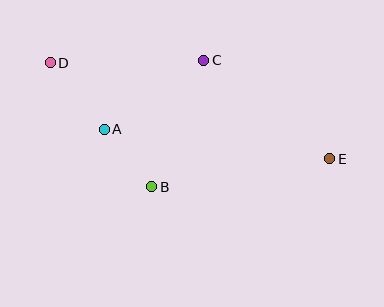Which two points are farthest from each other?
Points D and E are farthest from each other.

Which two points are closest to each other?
Points A and B are closest to each other.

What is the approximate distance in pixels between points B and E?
The distance between B and E is approximately 180 pixels.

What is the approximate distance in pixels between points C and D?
The distance between C and D is approximately 153 pixels.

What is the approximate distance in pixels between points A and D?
The distance between A and D is approximately 85 pixels.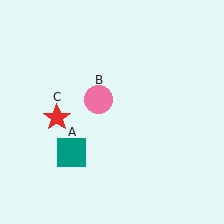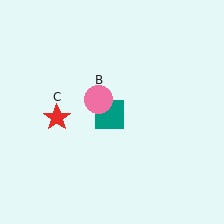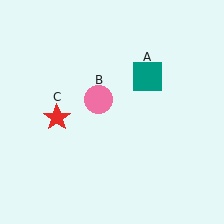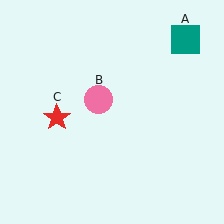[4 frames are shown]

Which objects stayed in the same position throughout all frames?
Pink circle (object B) and red star (object C) remained stationary.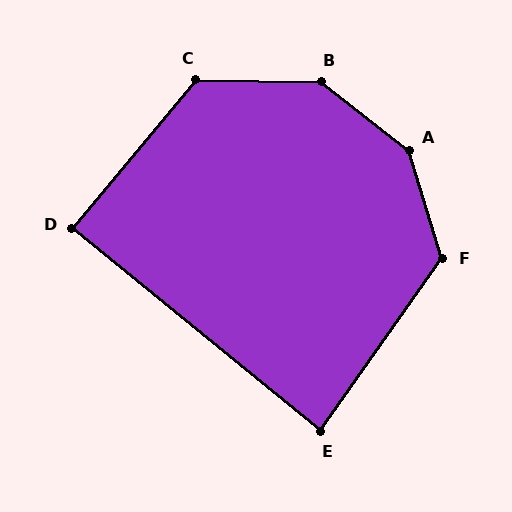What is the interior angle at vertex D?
Approximately 89 degrees (approximately right).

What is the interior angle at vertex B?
Approximately 143 degrees (obtuse).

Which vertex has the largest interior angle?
A, at approximately 145 degrees.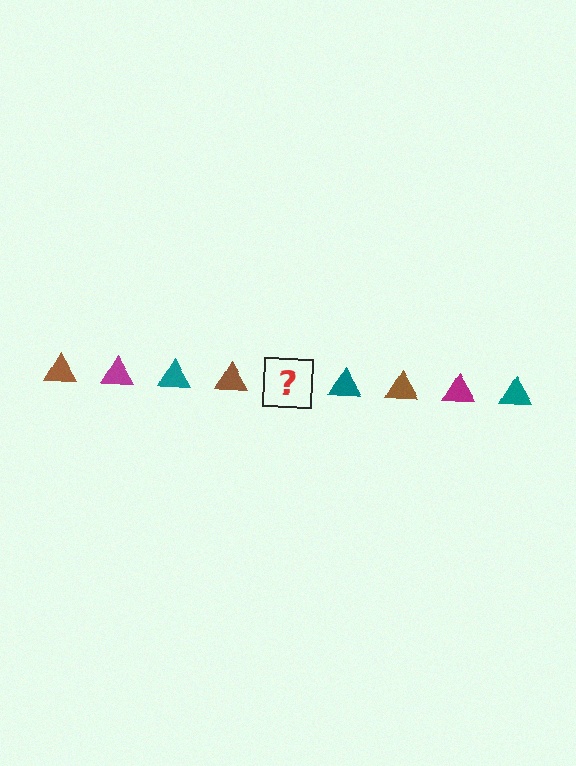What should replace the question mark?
The question mark should be replaced with a magenta triangle.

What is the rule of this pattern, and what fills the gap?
The rule is that the pattern cycles through brown, magenta, teal triangles. The gap should be filled with a magenta triangle.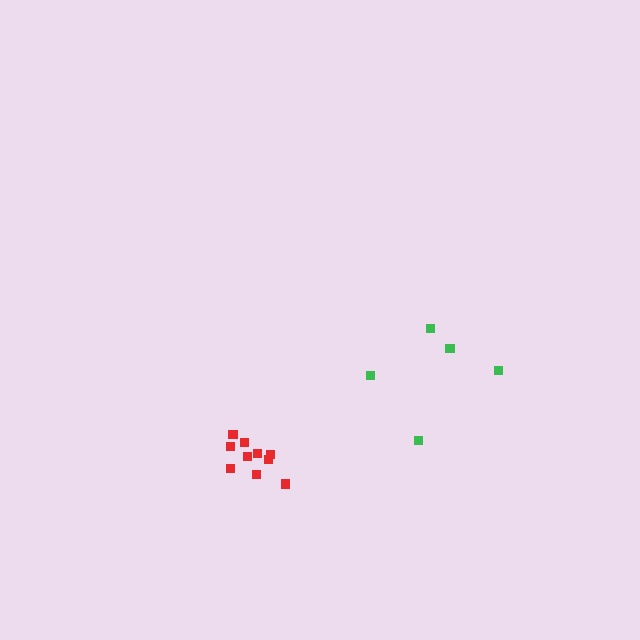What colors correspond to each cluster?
The clusters are colored: green, red.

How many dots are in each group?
Group 1: 5 dots, Group 2: 10 dots (15 total).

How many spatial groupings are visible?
There are 2 spatial groupings.